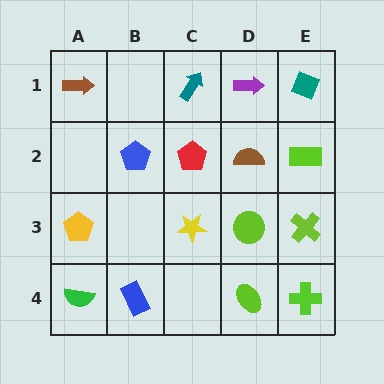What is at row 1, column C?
A teal arrow.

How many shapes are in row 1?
4 shapes.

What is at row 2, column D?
A brown semicircle.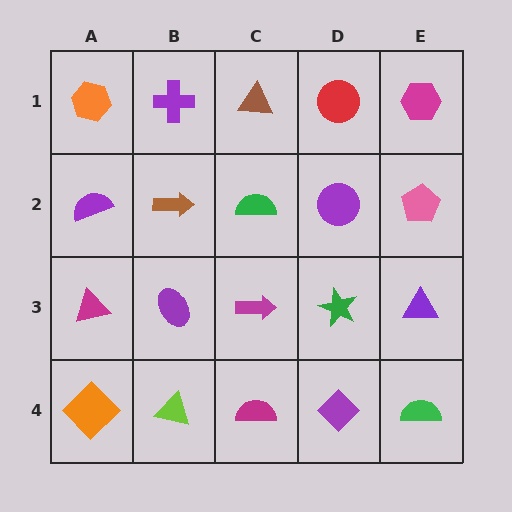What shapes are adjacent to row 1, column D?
A purple circle (row 2, column D), a brown triangle (row 1, column C), a magenta hexagon (row 1, column E).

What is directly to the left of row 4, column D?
A magenta semicircle.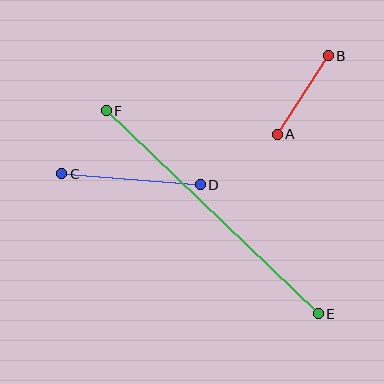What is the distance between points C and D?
The distance is approximately 139 pixels.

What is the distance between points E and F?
The distance is approximately 294 pixels.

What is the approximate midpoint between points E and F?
The midpoint is at approximately (212, 212) pixels.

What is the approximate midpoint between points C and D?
The midpoint is at approximately (131, 179) pixels.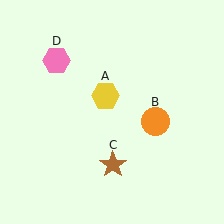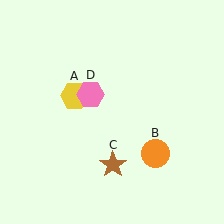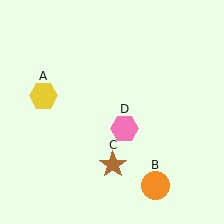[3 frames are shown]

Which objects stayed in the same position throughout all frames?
Brown star (object C) remained stationary.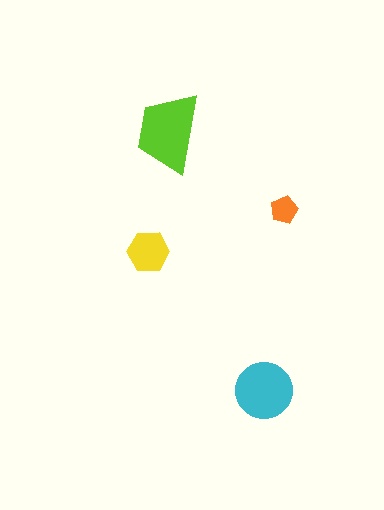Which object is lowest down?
The cyan circle is bottommost.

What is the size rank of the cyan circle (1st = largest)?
2nd.